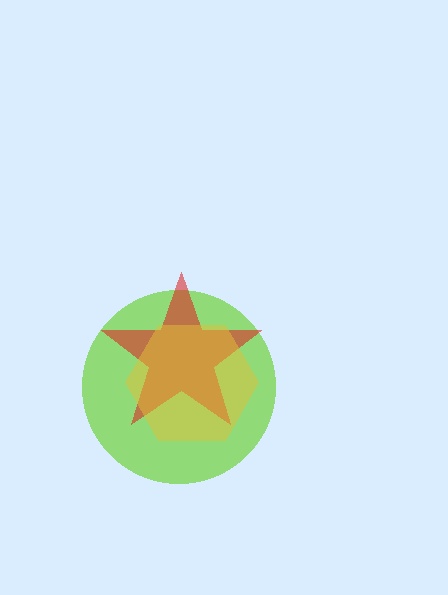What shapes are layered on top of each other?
The layered shapes are: a lime circle, a red star, a yellow hexagon.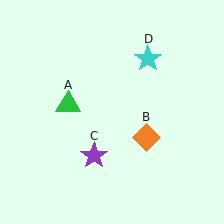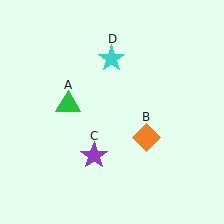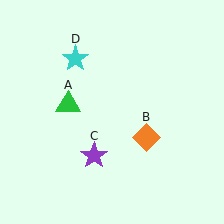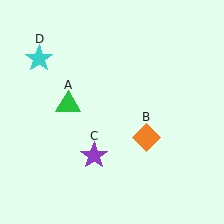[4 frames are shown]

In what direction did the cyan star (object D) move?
The cyan star (object D) moved left.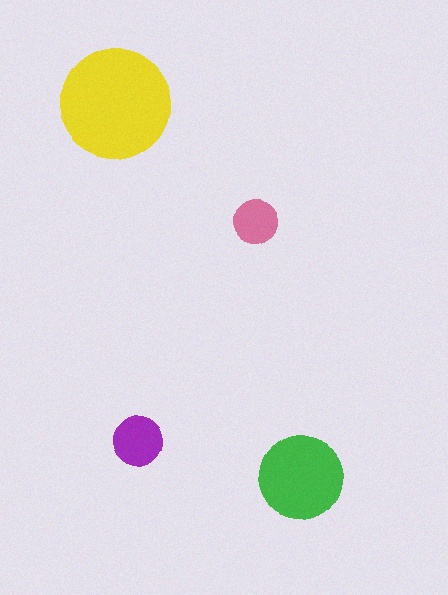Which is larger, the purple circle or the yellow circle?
The yellow one.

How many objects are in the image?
There are 4 objects in the image.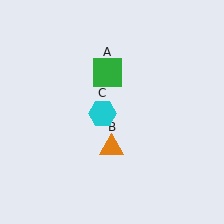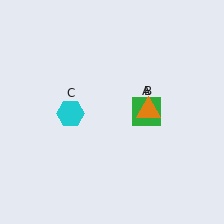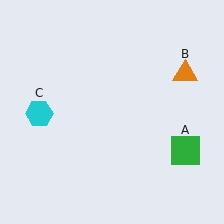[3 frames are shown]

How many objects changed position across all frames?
3 objects changed position: green square (object A), orange triangle (object B), cyan hexagon (object C).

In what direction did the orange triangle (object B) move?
The orange triangle (object B) moved up and to the right.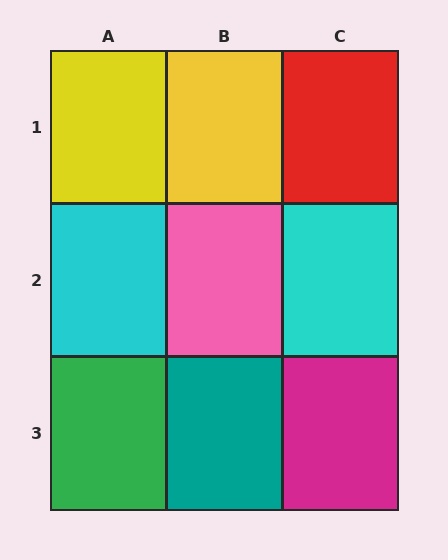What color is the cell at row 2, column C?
Cyan.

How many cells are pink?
1 cell is pink.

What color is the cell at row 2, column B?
Pink.